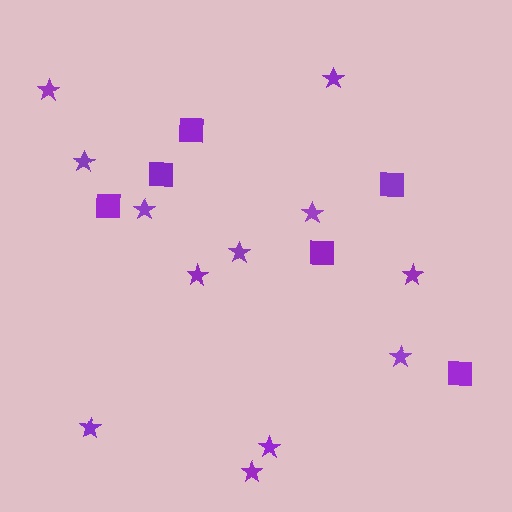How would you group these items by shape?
There are 2 groups: one group of squares (6) and one group of stars (12).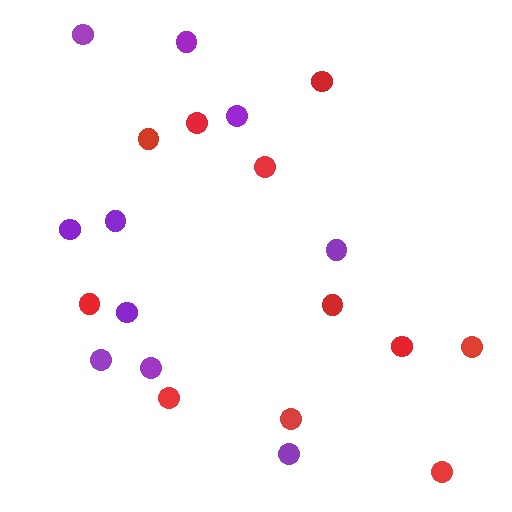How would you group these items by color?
There are 2 groups: one group of purple circles (10) and one group of red circles (11).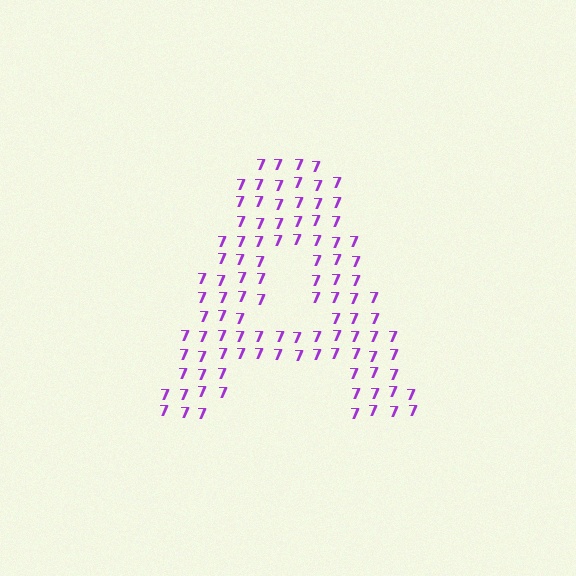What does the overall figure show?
The overall figure shows the letter A.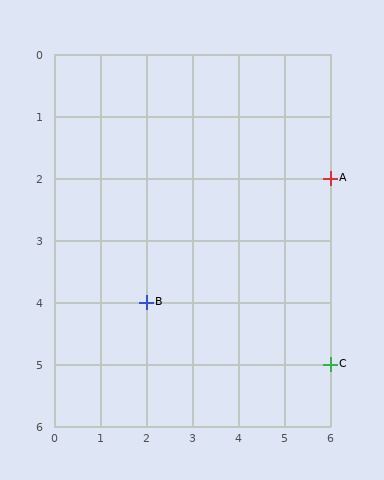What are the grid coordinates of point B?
Point B is at grid coordinates (2, 4).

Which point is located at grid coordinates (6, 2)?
Point A is at (6, 2).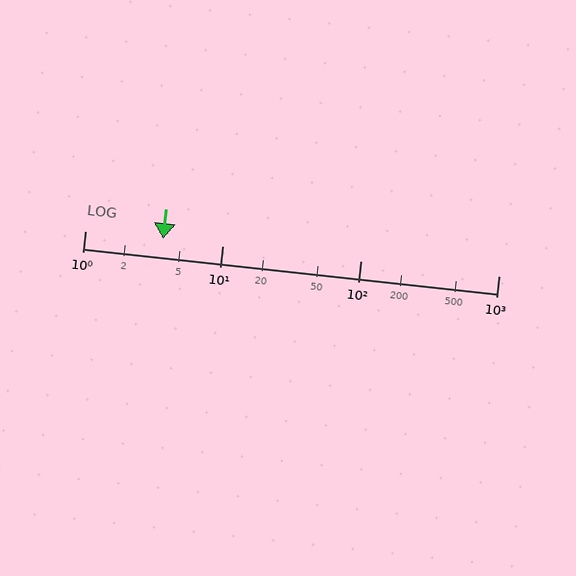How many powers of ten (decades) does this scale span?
The scale spans 3 decades, from 1 to 1000.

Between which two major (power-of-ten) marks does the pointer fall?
The pointer is between 1 and 10.